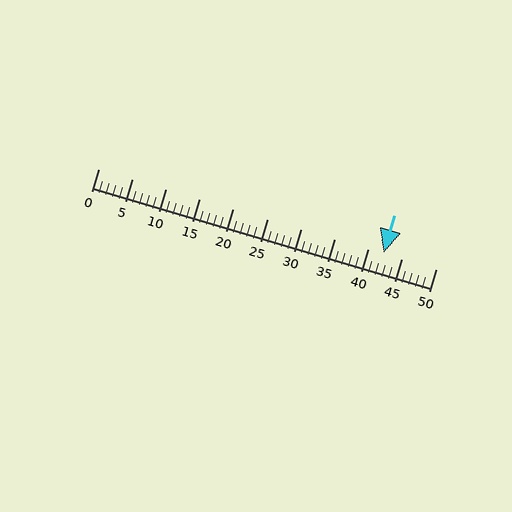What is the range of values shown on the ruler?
The ruler shows values from 0 to 50.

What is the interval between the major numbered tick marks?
The major tick marks are spaced 5 units apart.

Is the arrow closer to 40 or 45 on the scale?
The arrow is closer to 40.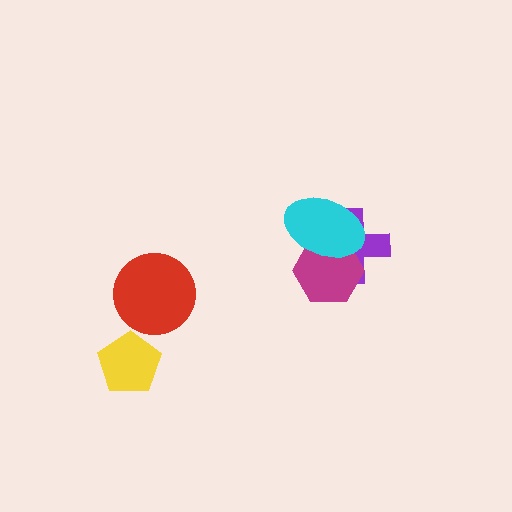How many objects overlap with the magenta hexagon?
2 objects overlap with the magenta hexagon.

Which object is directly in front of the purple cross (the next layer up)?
The magenta hexagon is directly in front of the purple cross.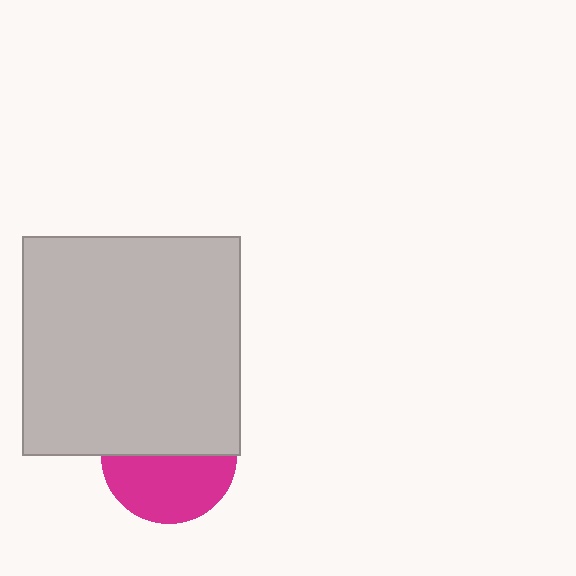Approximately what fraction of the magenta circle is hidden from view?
Roughly 50% of the magenta circle is hidden behind the light gray square.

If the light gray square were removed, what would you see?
You would see the complete magenta circle.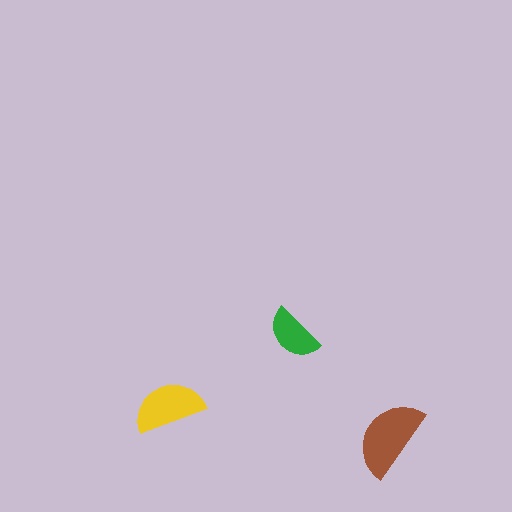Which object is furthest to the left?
The yellow semicircle is leftmost.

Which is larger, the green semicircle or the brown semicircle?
The brown one.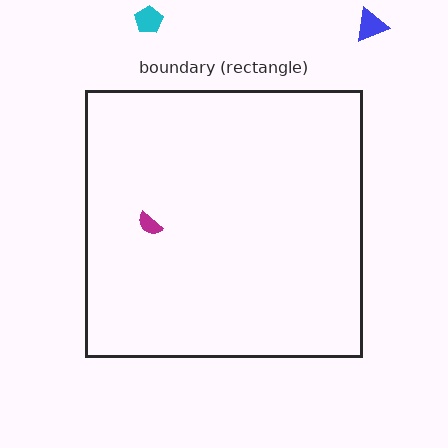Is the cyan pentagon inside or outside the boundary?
Outside.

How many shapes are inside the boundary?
1 inside, 2 outside.